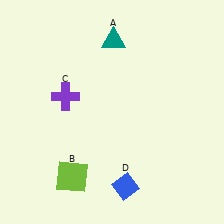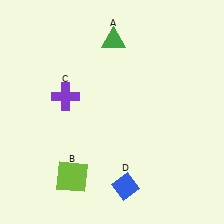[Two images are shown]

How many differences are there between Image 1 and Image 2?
There is 1 difference between the two images.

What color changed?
The triangle (A) changed from teal in Image 1 to green in Image 2.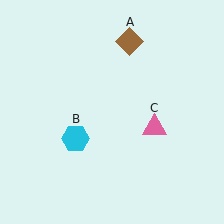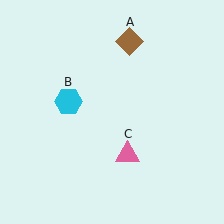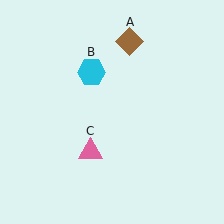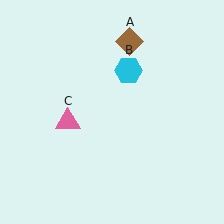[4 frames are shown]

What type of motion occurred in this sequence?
The cyan hexagon (object B), pink triangle (object C) rotated clockwise around the center of the scene.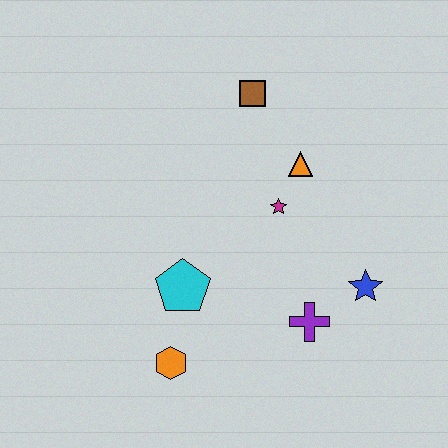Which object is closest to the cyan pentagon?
The orange hexagon is closest to the cyan pentagon.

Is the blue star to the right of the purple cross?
Yes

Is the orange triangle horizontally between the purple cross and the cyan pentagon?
Yes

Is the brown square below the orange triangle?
No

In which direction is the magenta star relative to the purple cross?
The magenta star is above the purple cross.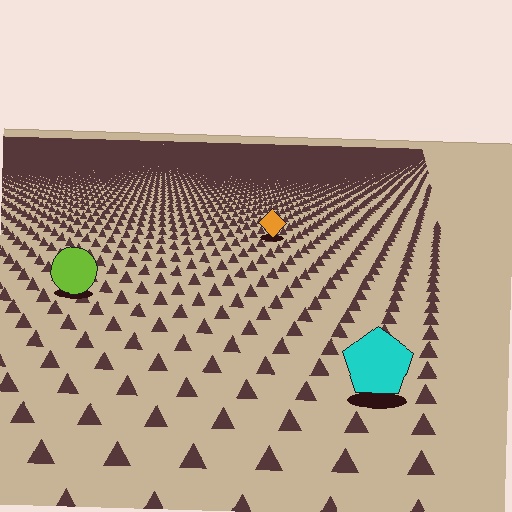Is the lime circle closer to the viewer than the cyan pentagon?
No. The cyan pentagon is closer — you can tell from the texture gradient: the ground texture is coarser near it.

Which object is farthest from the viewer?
The orange diamond is farthest from the viewer. It appears smaller and the ground texture around it is denser.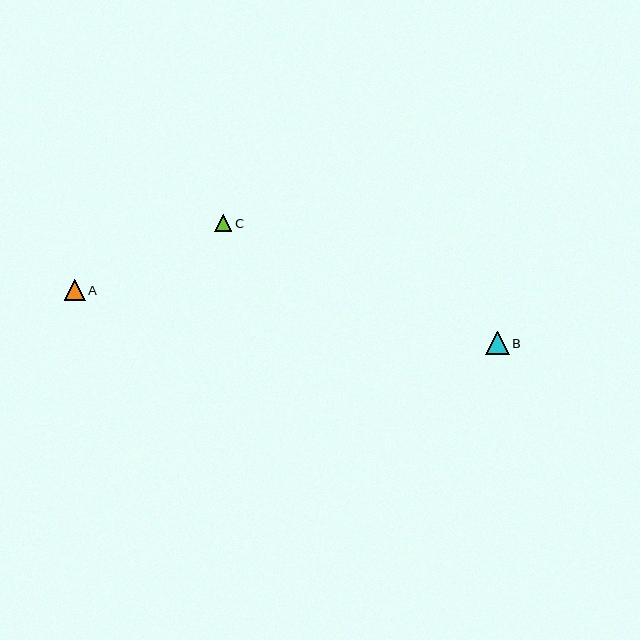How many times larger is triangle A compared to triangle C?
Triangle A is approximately 1.2 times the size of triangle C.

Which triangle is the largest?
Triangle B is the largest with a size of approximately 24 pixels.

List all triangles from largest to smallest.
From largest to smallest: B, A, C.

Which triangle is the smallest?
Triangle C is the smallest with a size of approximately 17 pixels.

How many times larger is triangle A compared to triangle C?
Triangle A is approximately 1.2 times the size of triangle C.